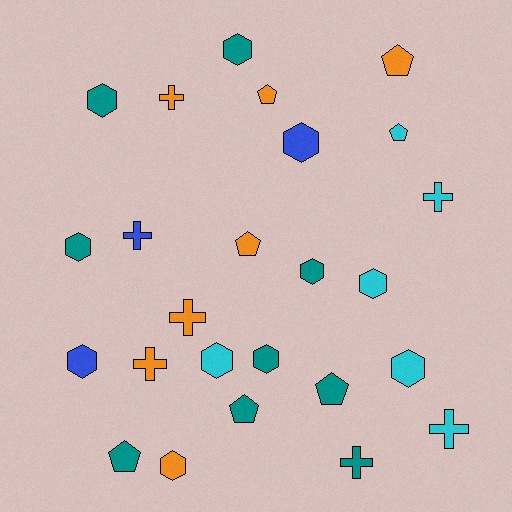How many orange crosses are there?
There are 3 orange crosses.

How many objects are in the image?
There are 25 objects.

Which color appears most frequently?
Teal, with 9 objects.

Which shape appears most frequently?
Hexagon, with 11 objects.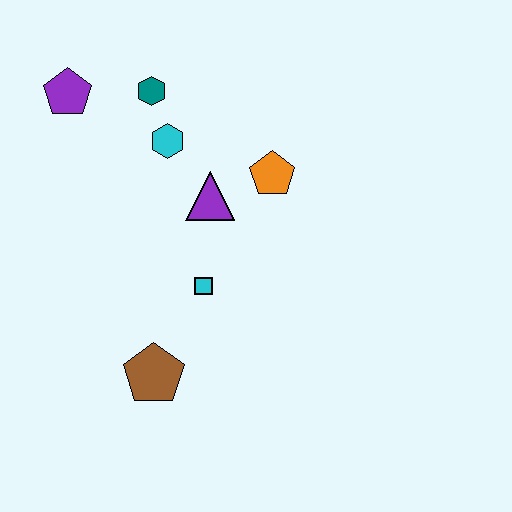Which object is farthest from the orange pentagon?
The brown pentagon is farthest from the orange pentagon.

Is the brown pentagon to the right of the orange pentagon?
No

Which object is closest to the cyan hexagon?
The teal hexagon is closest to the cyan hexagon.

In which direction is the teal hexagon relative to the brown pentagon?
The teal hexagon is above the brown pentagon.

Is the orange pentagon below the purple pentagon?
Yes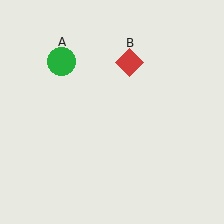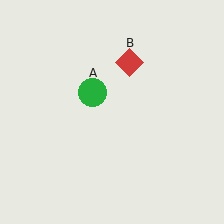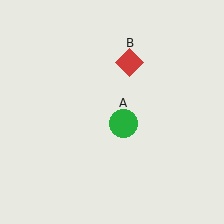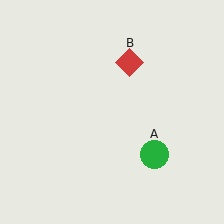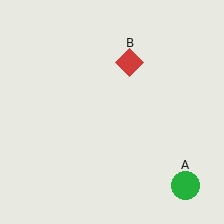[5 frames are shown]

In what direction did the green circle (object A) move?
The green circle (object A) moved down and to the right.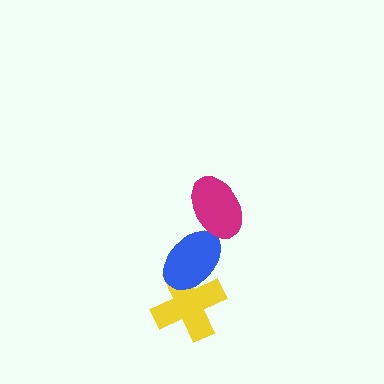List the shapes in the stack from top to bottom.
From top to bottom: the magenta ellipse, the blue ellipse, the yellow cross.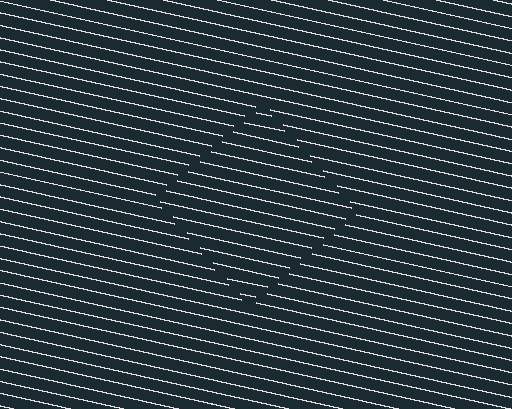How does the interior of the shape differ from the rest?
The interior of the shape contains the same grating, shifted by half a period — the contour is defined by the phase discontinuity where line-ends from the inner and outer gratings abut.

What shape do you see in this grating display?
An illusory square. The interior of the shape contains the same grating, shifted by half a period — the contour is defined by the phase discontinuity where line-ends from the inner and outer gratings abut.